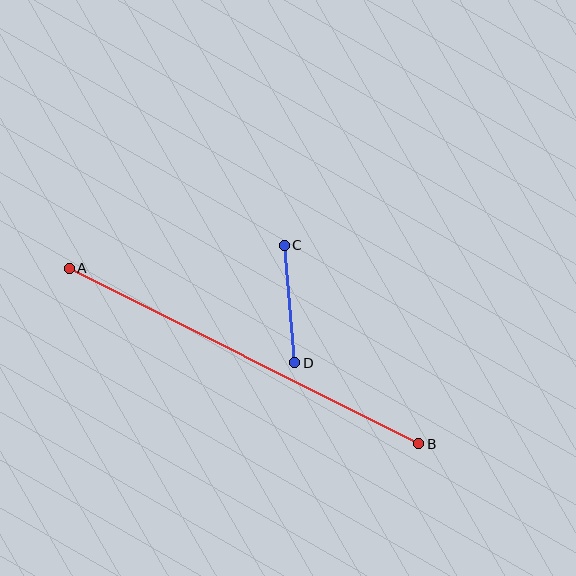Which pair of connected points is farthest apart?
Points A and B are farthest apart.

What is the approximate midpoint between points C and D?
The midpoint is at approximately (289, 304) pixels.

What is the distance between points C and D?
The distance is approximately 118 pixels.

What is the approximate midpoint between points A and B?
The midpoint is at approximately (244, 356) pixels.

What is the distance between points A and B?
The distance is approximately 391 pixels.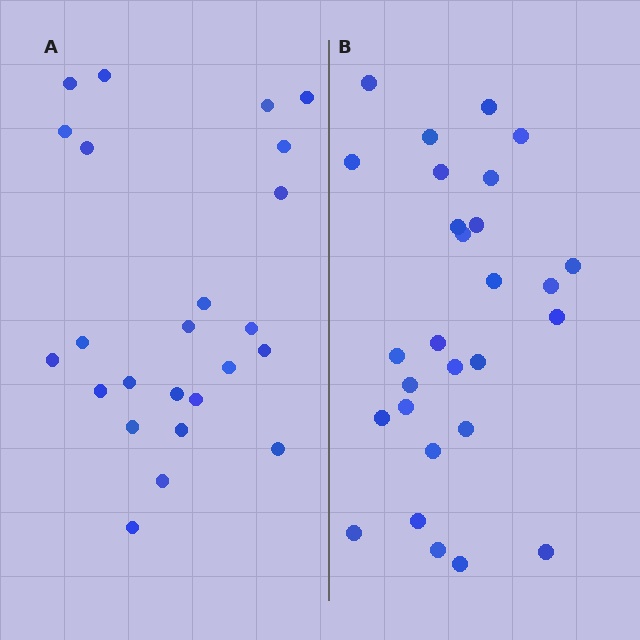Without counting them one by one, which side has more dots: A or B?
Region B (the right region) has more dots.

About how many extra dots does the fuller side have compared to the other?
Region B has about 4 more dots than region A.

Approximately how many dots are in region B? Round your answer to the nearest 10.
About 30 dots. (The exact count is 28, which rounds to 30.)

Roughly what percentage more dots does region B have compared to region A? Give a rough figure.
About 15% more.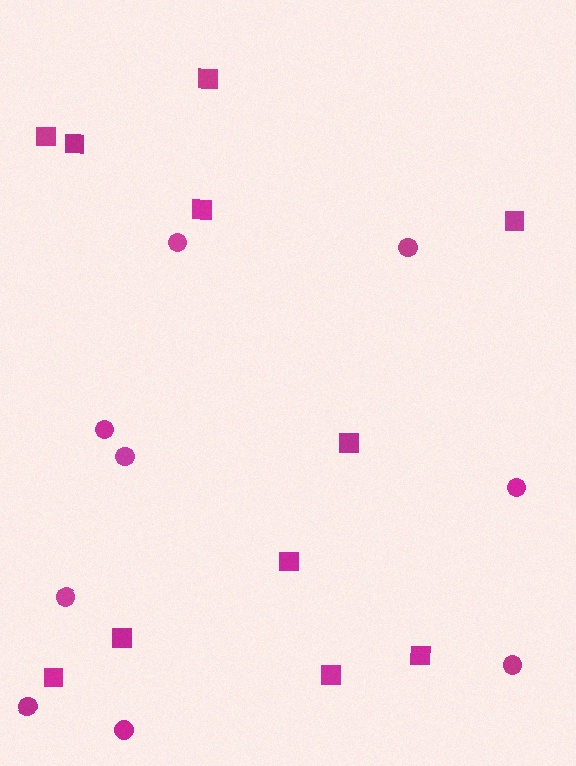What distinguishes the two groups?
There are 2 groups: one group of squares (11) and one group of circles (9).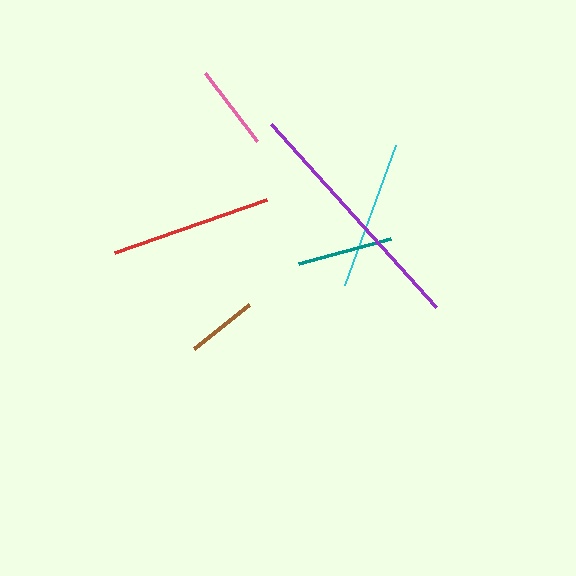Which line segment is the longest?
The purple line is the longest at approximately 247 pixels.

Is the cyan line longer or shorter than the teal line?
The cyan line is longer than the teal line.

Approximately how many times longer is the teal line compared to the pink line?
The teal line is approximately 1.1 times the length of the pink line.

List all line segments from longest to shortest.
From longest to shortest: purple, red, cyan, teal, pink, brown.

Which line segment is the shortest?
The brown line is the shortest at approximately 71 pixels.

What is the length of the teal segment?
The teal segment is approximately 95 pixels long.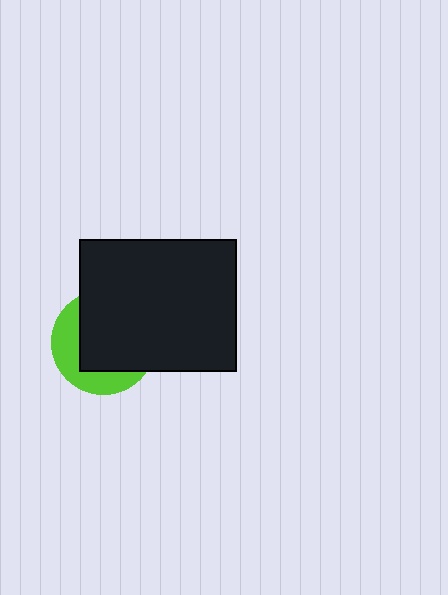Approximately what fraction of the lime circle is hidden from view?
Roughly 64% of the lime circle is hidden behind the black rectangle.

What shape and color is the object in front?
The object in front is a black rectangle.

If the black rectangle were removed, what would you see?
You would see the complete lime circle.